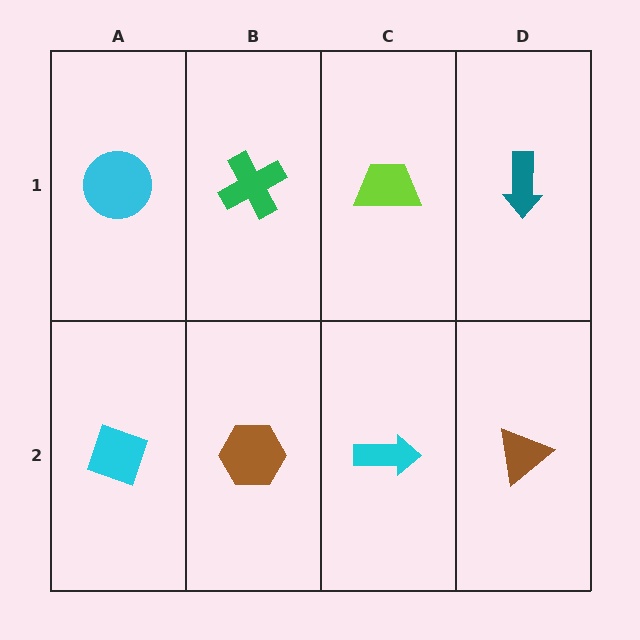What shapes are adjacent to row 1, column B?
A brown hexagon (row 2, column B), a cyan circle (row 1, column A), a lime trapezoid (row 1, column C).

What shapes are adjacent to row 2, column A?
A cyan circle (row 1, column A), a brown hexagon (row 2, column B).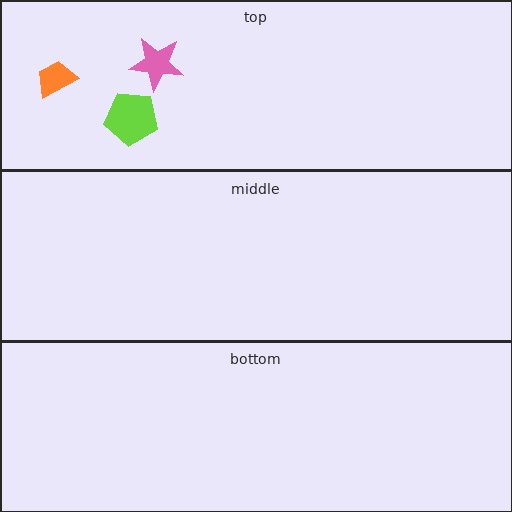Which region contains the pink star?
The top region.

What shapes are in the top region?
The orange trapezoid, the lime pentagon, the pink star.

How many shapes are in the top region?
3.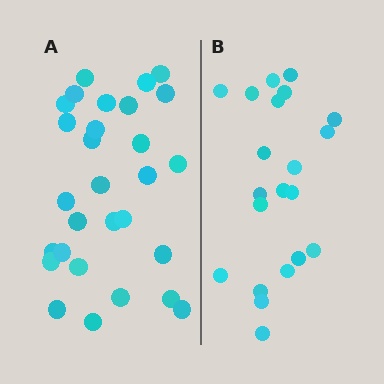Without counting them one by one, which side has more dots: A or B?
Region A (the left region) has more dots.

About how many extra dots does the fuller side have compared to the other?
Region A has roughly 8 or so more dots than region B.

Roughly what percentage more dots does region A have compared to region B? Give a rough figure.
About 40% more.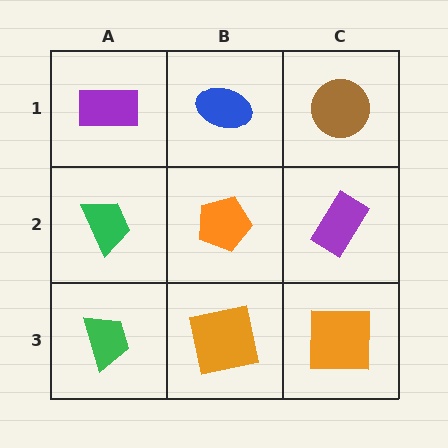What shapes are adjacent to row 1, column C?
A purple rectangle (row 2, column C), a blue ellipse (row 1, column B).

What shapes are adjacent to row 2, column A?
A purple rectangle (row 1, column A), a green trapezoid (row 3, column A), an orange pentagon (row 2, column B).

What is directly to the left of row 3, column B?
A green trapezoid.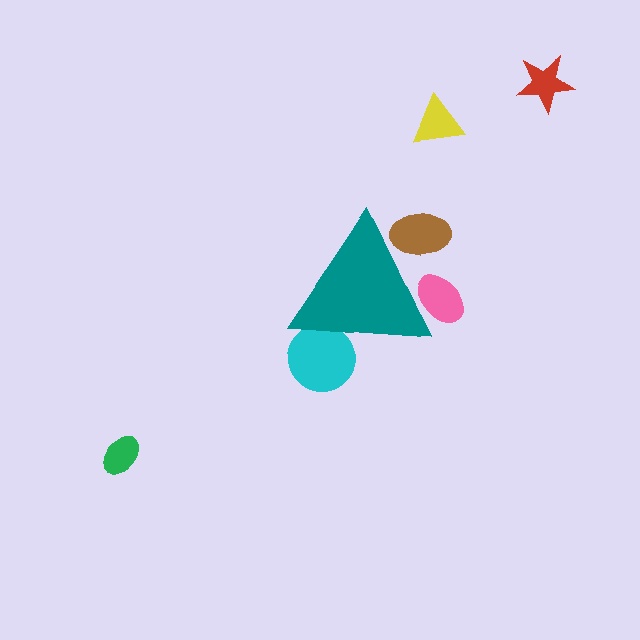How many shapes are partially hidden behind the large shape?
3 shapes are partially hidden.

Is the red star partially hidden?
No, the red star is fully visible.